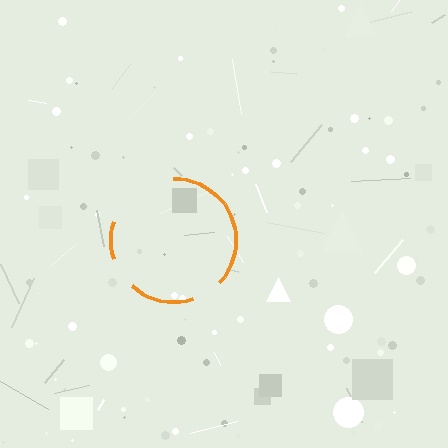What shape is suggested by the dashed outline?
The dashed outline suggests a circle.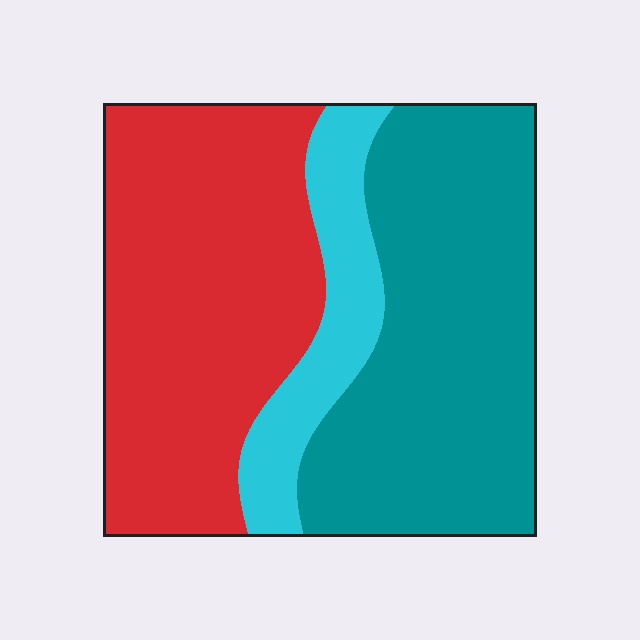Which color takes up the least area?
Cyan, at roughly 15%.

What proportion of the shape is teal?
Teal takes up between a third and a half of the shape.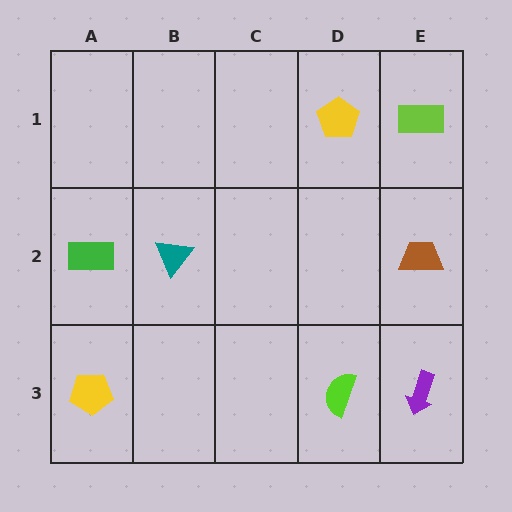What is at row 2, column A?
A green rectangle.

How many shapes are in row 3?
3 shapes.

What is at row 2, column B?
A teal triangle.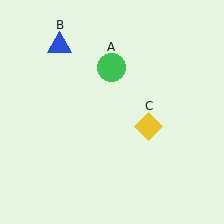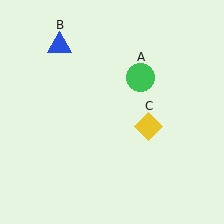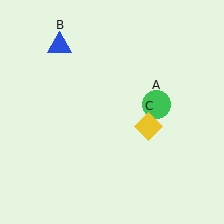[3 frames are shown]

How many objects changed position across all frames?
1 object changed position: green circle (object A).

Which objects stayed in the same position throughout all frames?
Blue triangle (object B) and yellow diamond (object C) remained stationary.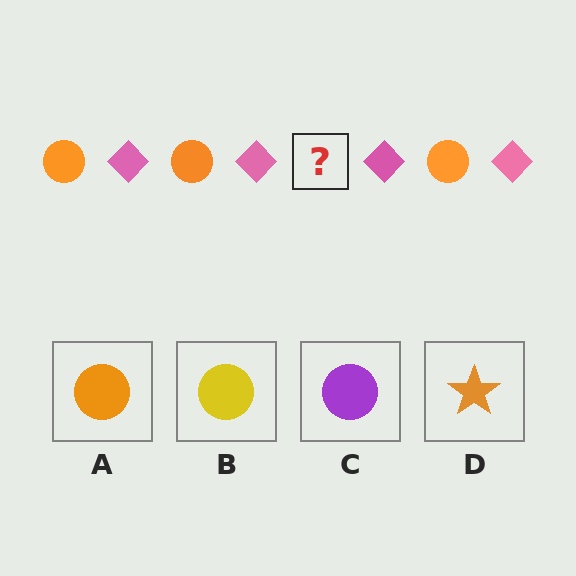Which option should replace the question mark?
Option A.